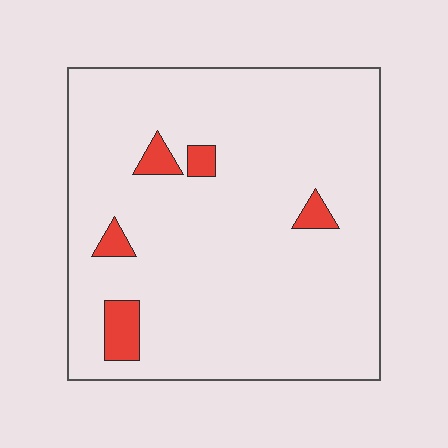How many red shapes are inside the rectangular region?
5.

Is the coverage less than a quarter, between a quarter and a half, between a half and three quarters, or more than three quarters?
Less than a quarter.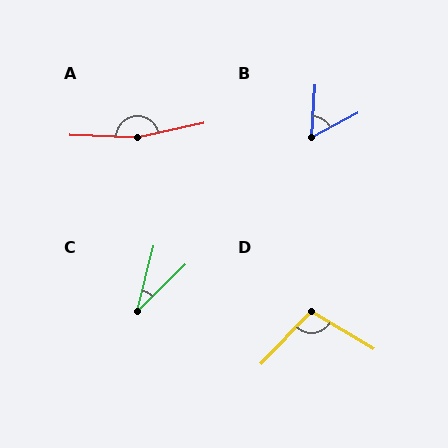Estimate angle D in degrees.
Approximately 103 degrees.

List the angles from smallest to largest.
C (31°), B (59°), D (103°), A (165°).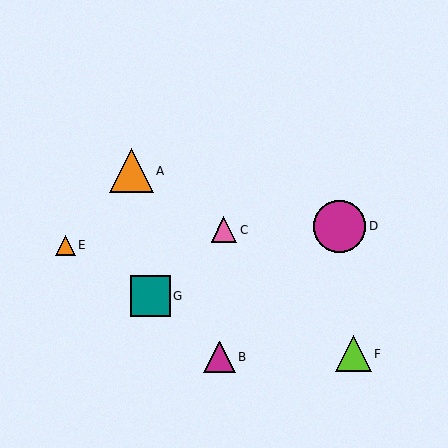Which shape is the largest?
The magenta circle (labeled D) is the largest.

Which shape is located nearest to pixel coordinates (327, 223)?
The magenta circle (labeled D) at (339, 226) is nearest to that location.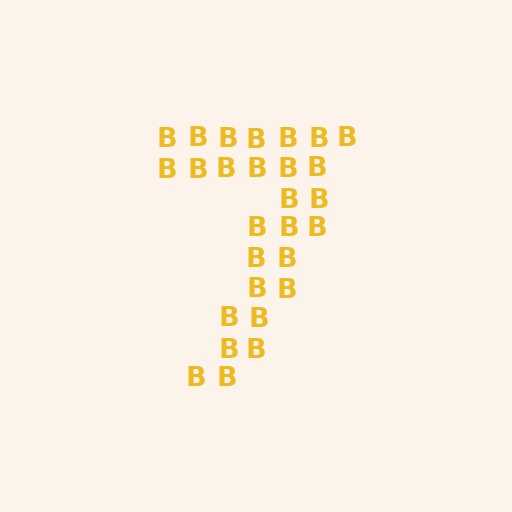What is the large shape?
The large shape is the digit 7.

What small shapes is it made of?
It is made of small letter B's.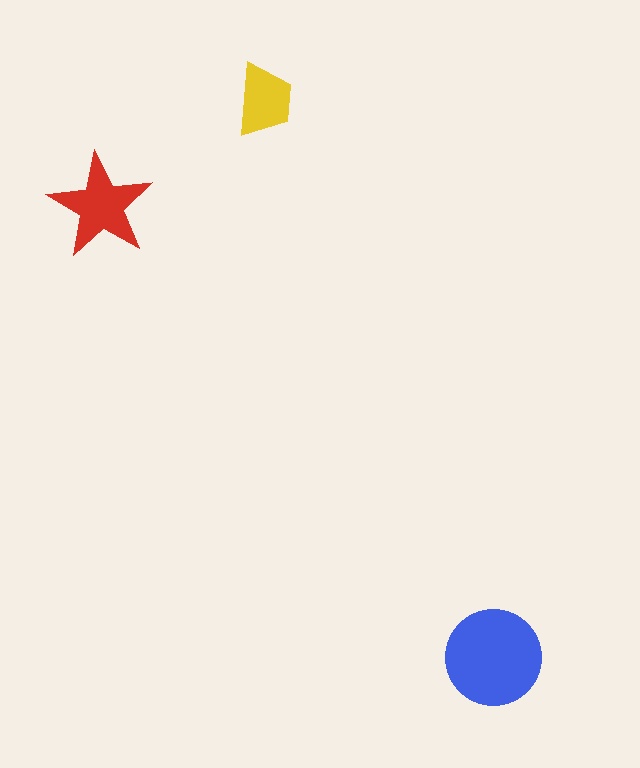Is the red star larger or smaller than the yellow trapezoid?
Larger.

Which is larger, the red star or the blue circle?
The blue circle.